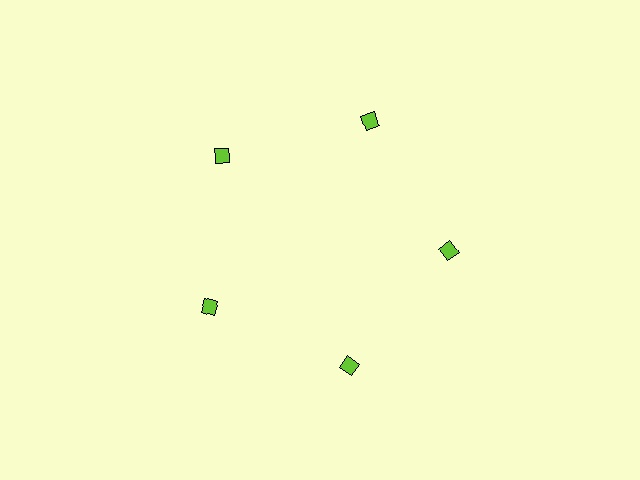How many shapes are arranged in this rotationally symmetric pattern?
There are 5 shapes, arranged in 5 groups of 1.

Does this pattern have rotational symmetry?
Yes, this pattern has 5-fold rotational symmetry. It looks the same after rotating 72 degrees around the center.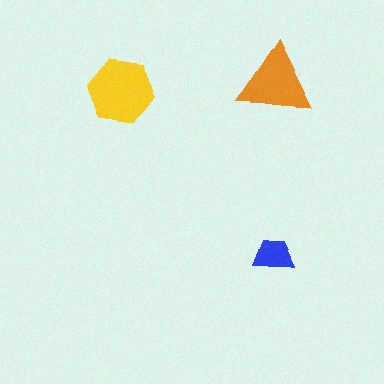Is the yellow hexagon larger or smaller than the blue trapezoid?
Larger.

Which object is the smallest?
The blue trapezoid.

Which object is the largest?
The yellow hexagon.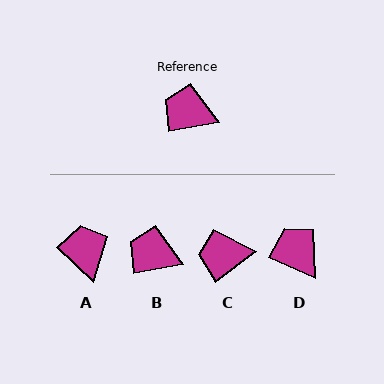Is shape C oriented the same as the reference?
No, it is off by about 27 degrees.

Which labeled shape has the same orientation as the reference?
B.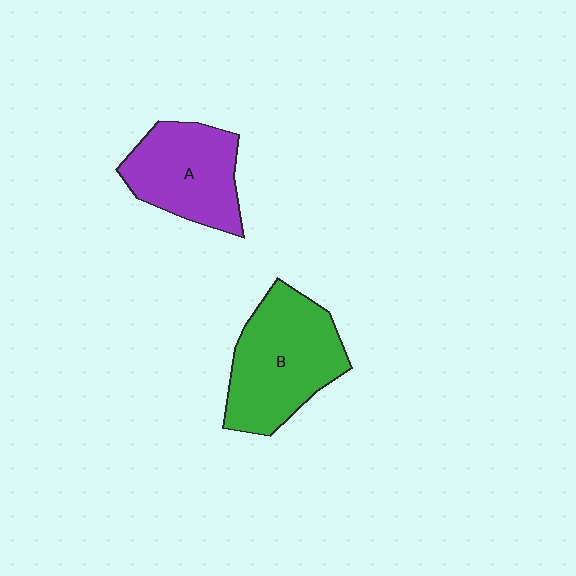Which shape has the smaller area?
Shape A (purple).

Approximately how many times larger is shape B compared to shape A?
Approximately 1.2 times.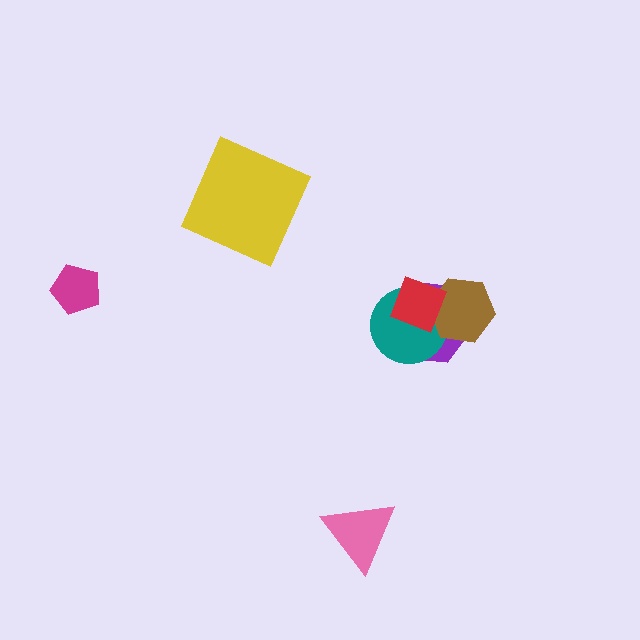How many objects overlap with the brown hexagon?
3 objects overlap with the brown hexagon.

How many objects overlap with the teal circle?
3 objects overlap with the teal circle.